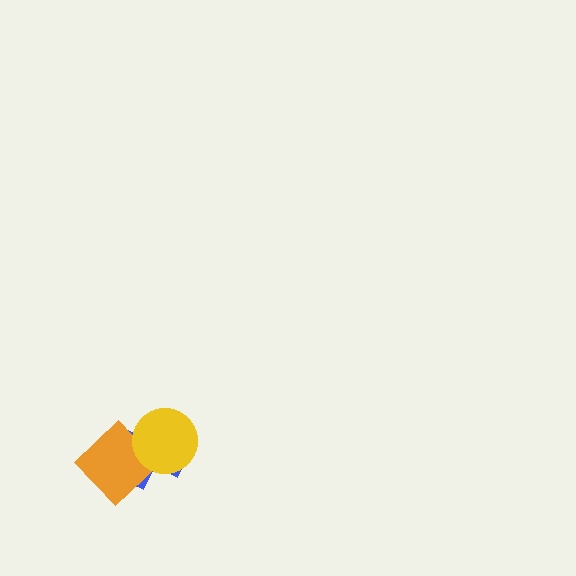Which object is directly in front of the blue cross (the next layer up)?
The orange diamond is directly in front of the blue cross.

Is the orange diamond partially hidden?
Yes, it is partially covered by another shape.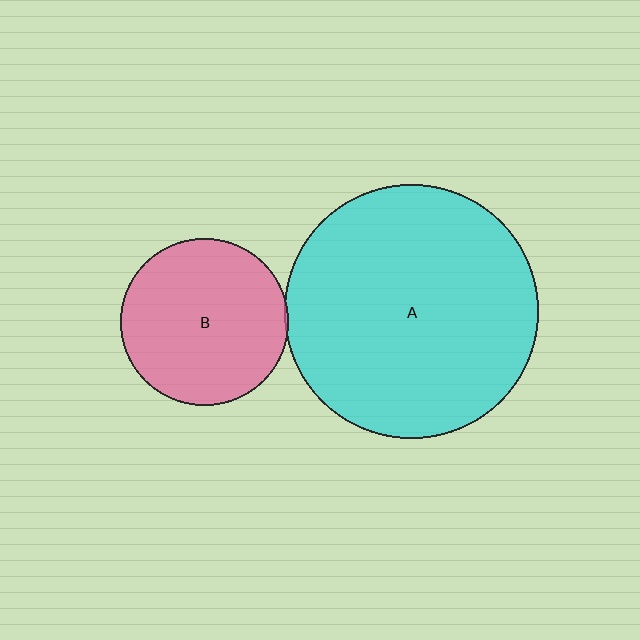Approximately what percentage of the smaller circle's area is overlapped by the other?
Approximately 5%.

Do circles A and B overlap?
Yes.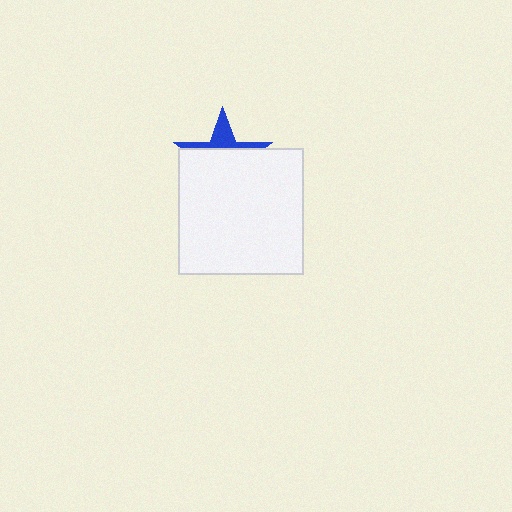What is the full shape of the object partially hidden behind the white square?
The partially hidden object is a blue star.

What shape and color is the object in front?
The object in front is a white square.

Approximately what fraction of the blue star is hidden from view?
Roughly 68% of the blue star is hidden behind the white square.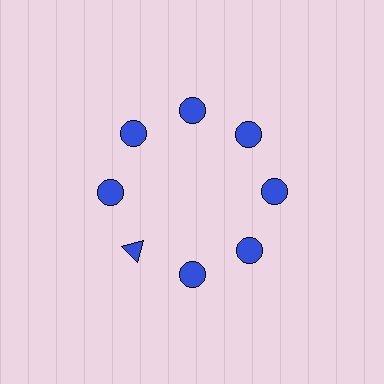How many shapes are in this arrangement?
There are 8 shapes arranged in a ring pattern.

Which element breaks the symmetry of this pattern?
The blue triangle at roughly the 8 o'clock position breaks the symmetry. All other shapes are blue circles.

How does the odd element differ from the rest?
It has a different shape: triangle instead of circle.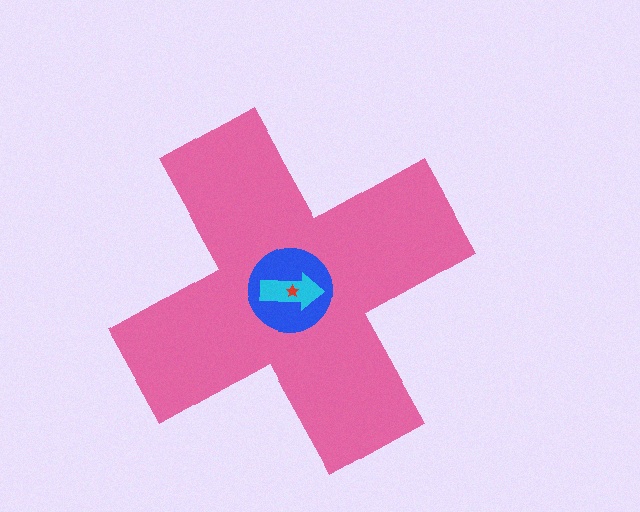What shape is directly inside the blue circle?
The cyan arrow.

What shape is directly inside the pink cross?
The blue circle.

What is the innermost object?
The red star.